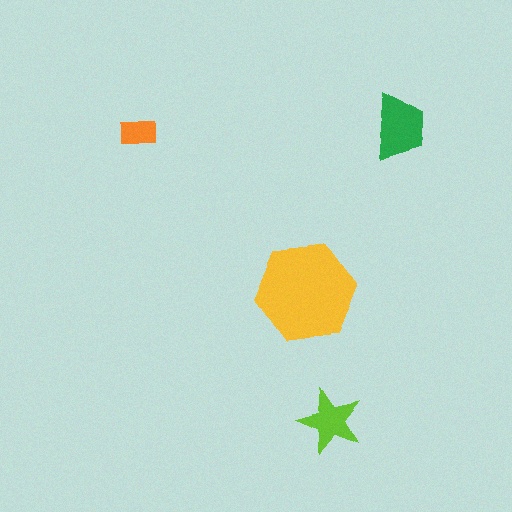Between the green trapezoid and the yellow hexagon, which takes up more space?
The yellow hexagon.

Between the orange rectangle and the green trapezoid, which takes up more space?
The green trapezoid.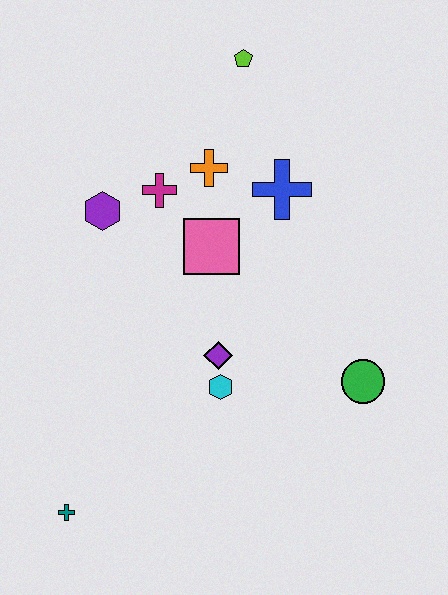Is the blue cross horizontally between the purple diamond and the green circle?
Yes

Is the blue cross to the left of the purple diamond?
No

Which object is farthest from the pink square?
The teal cross is farthest from the pink square.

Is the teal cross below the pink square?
Yes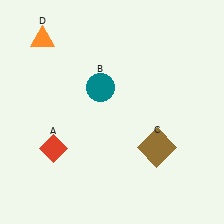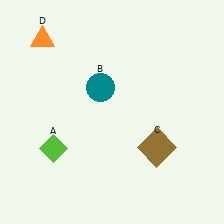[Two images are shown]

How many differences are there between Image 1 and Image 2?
There is 1 difference between the two images.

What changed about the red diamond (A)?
In Image 1, A is red. In Image 2, it changed to lime.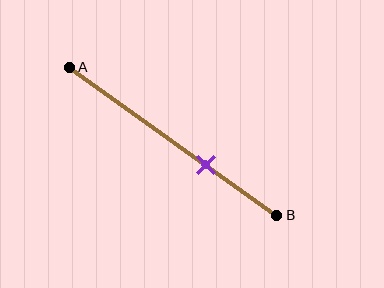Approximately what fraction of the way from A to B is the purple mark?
The purple mark is approximately 65% of the way from A to B.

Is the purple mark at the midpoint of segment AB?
No, the mark is at about 65% from A, not at the 50% midpoint.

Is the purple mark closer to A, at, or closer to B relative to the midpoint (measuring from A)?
The purple mark is closer to point B than the midpoint of segment AB.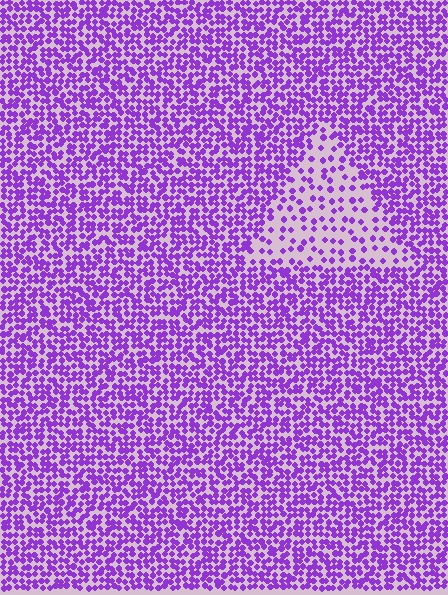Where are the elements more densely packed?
The elements are more densely packed outside the triangle boundary.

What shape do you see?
I see a triangle.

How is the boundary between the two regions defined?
The boundary is defined by a change in element density (approximately 2.5x ratio). All elements are the same color, size, and shape.